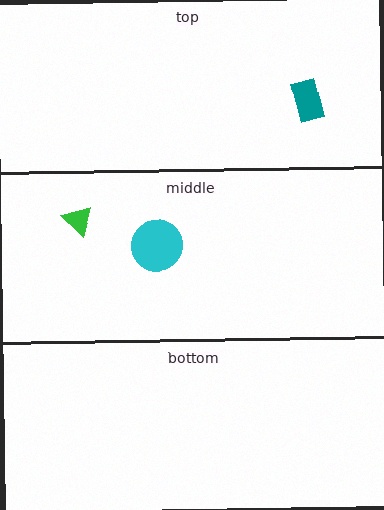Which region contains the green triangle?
The middle region.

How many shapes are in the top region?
1.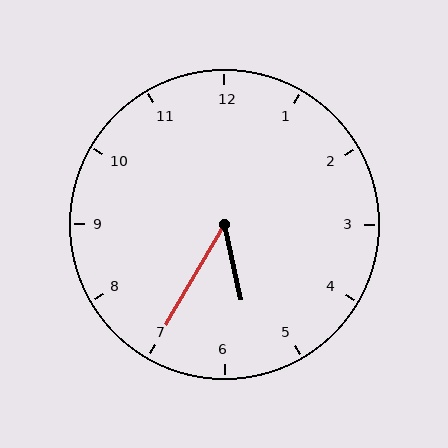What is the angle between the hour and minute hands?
Approximately 42 degrees.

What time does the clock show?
5:35.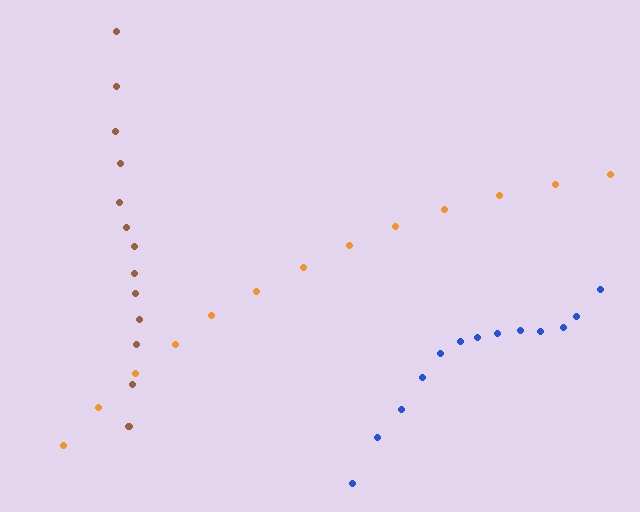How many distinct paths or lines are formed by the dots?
There are 3 distinct paths.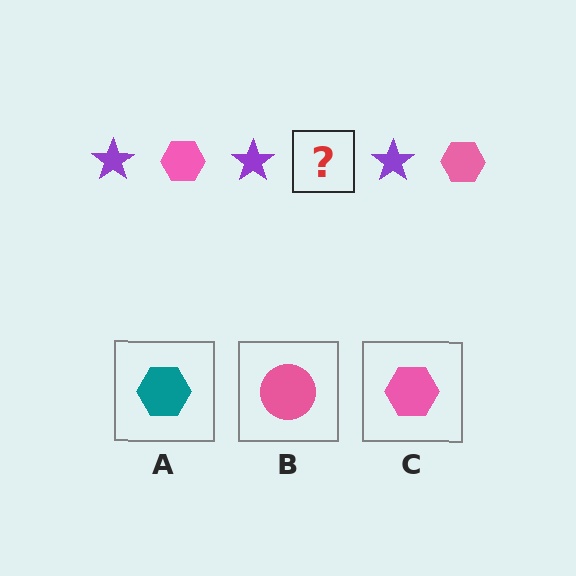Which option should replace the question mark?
Option C.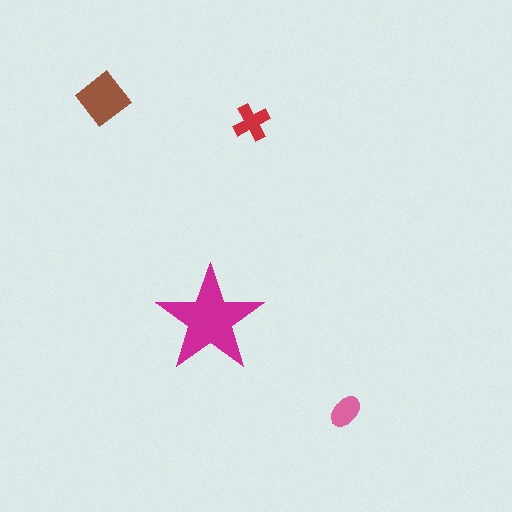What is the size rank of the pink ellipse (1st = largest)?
4th.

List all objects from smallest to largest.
The pink ellipse, the red cross, the brown diamond, the magenta star.